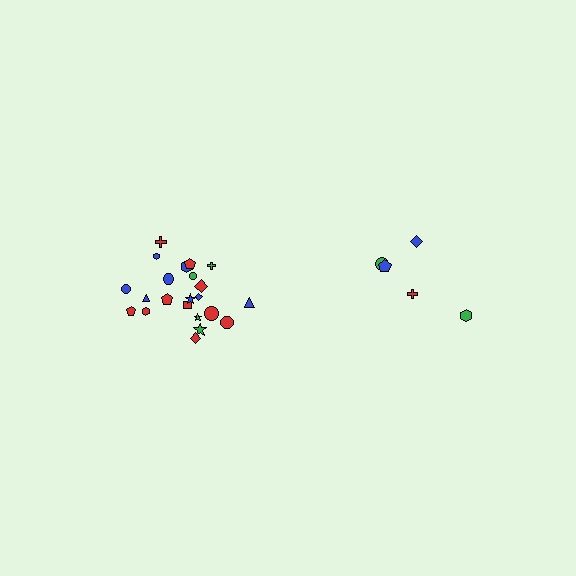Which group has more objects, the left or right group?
The left group.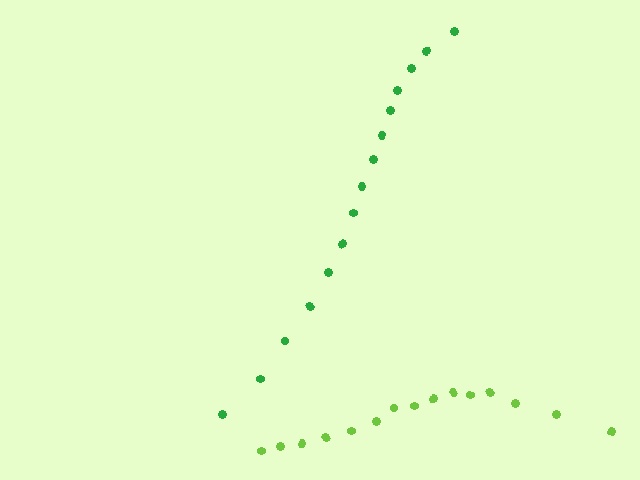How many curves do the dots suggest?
There are 2 distinct paths.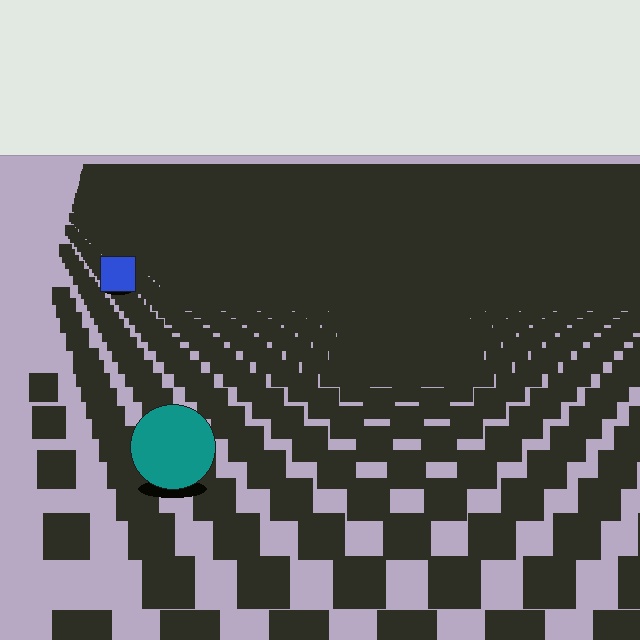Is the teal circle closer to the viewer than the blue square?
Yes. The teal circle is closer — you can tell from the texture gradient: the ground texture is coarser near it.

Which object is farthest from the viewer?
The blue square is farthest from the viewer. It appears smaller and the ground texture around it is denser.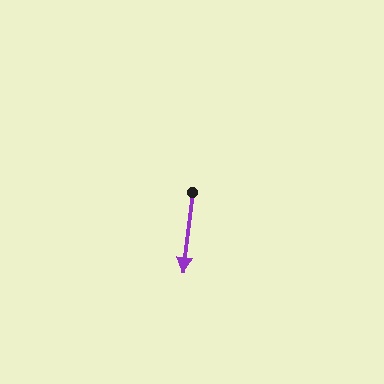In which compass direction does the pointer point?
South.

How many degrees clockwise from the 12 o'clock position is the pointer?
Approximately 187 degrees.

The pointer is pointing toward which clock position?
Roughly 6 o'clock.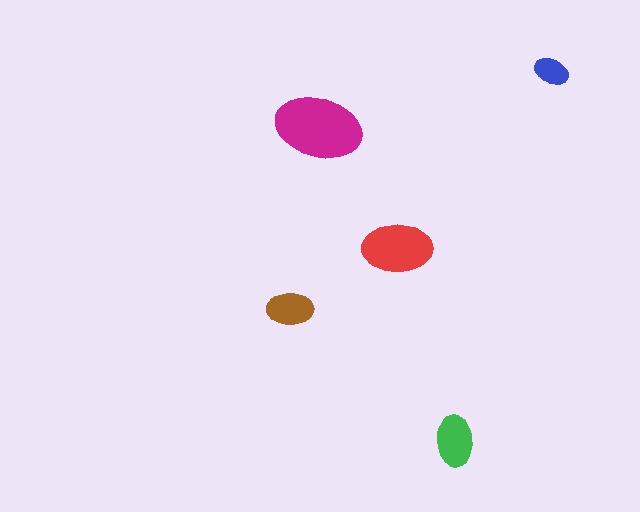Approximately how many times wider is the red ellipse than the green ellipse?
About 1.5 times wider.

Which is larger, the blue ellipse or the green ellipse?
The green one.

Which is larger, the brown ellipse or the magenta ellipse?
The magenta one.